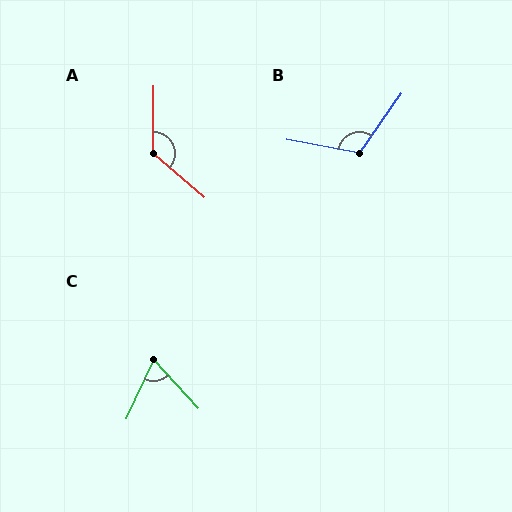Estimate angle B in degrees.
Approximately 115 degrees.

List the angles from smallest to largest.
C (67°), B (115°), A (131°).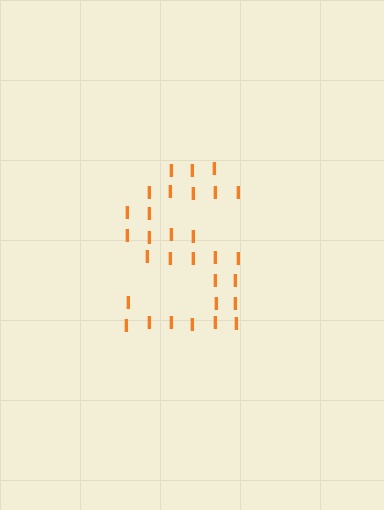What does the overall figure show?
The overall figure shows the letter S.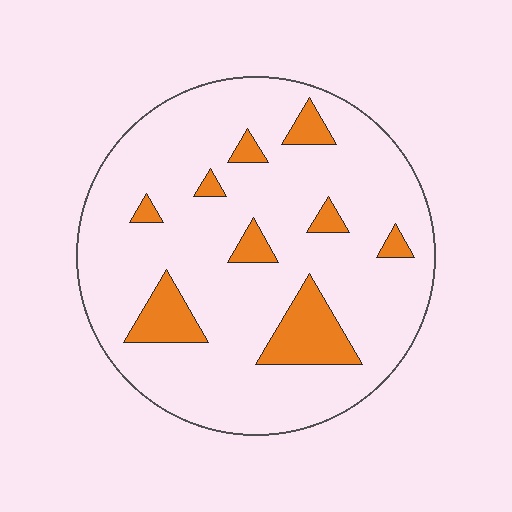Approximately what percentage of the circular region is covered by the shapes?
Approximately 15%.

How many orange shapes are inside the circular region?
9.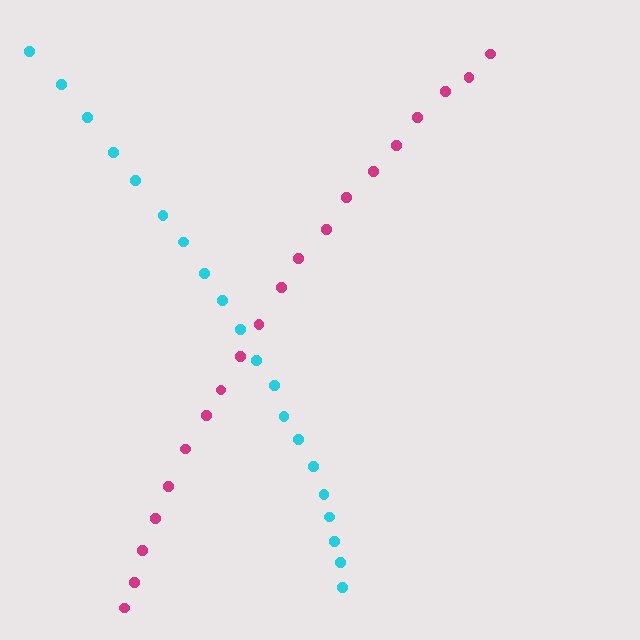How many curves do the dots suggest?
There are 2 distinct paths.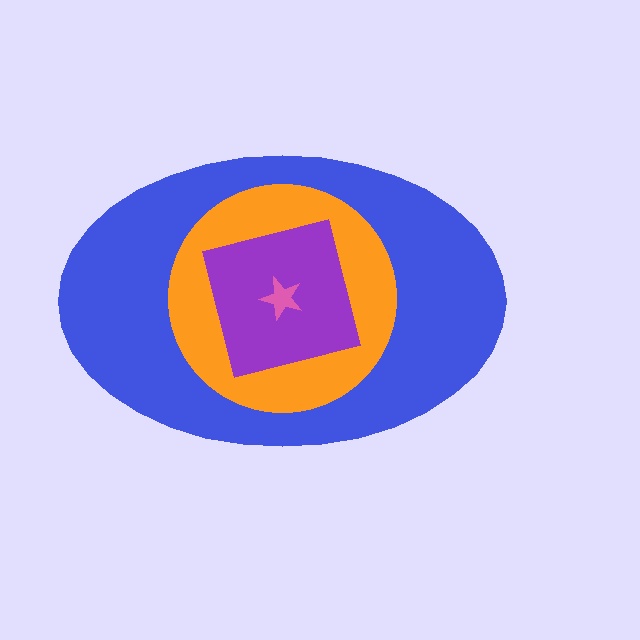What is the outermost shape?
The blue ellipse.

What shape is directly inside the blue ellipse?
The orange circle.